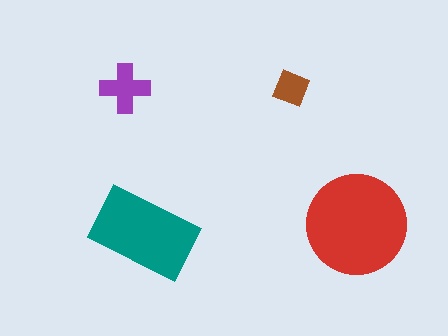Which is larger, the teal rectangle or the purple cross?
The teal rectangle.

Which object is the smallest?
The brown diamond.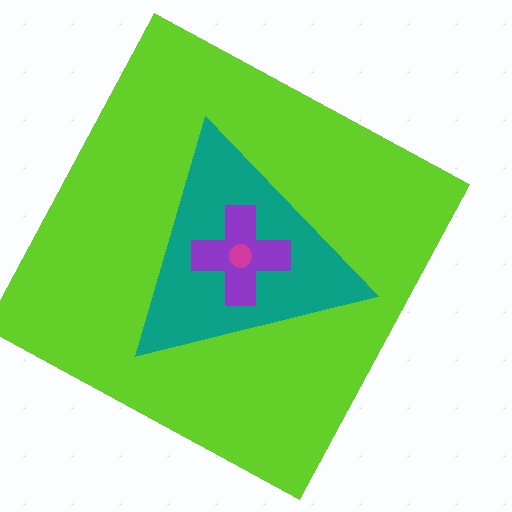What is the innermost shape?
The magenta circle.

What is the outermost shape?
The lime square.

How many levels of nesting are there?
4.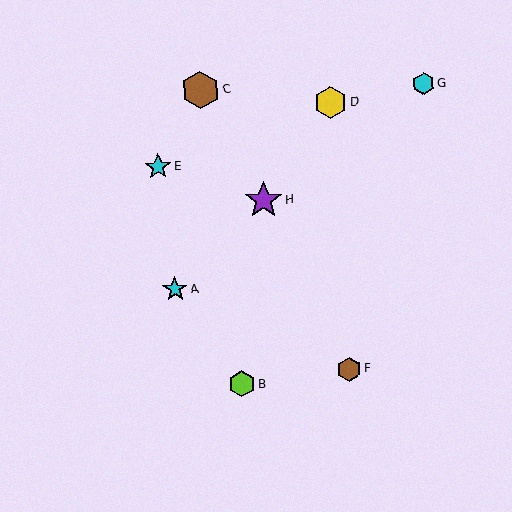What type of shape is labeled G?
Shape G is a cyan hexagon.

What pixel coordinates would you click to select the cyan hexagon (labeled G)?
Click at (424, 84) to select the cyan hexagon G.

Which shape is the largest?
The purple star (labeled H) is the largest.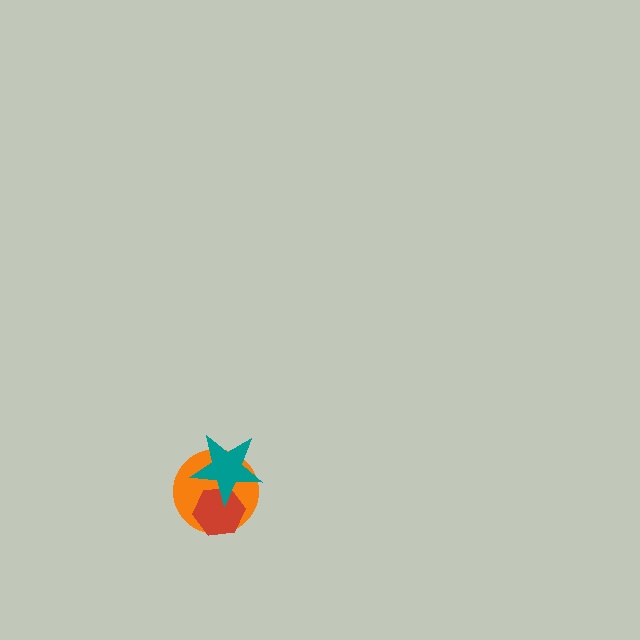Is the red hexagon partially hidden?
Yes, it is partially covered by another shape.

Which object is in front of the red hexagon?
The teal star is in front of the red hexagon.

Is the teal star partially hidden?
No, no other shape covers it.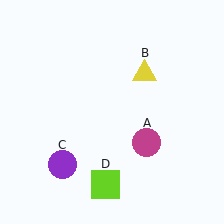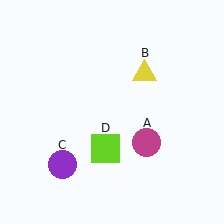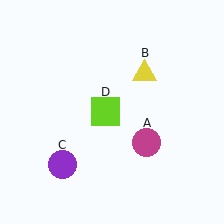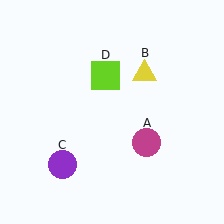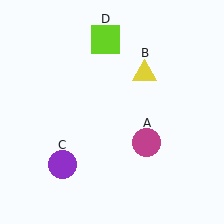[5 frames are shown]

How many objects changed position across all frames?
1 object changed position: lime square (object D).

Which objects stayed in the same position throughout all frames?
Magenta circle (object A) and yellow triangle (object B) and purple circle (object C) remained stationary.